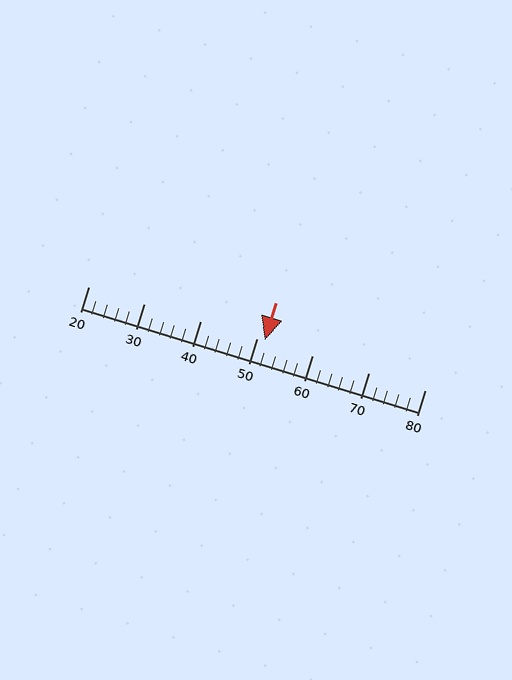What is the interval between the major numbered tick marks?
The major tick marks are spaced 10 units apart.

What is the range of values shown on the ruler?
The ruler shows values from 20 to 80.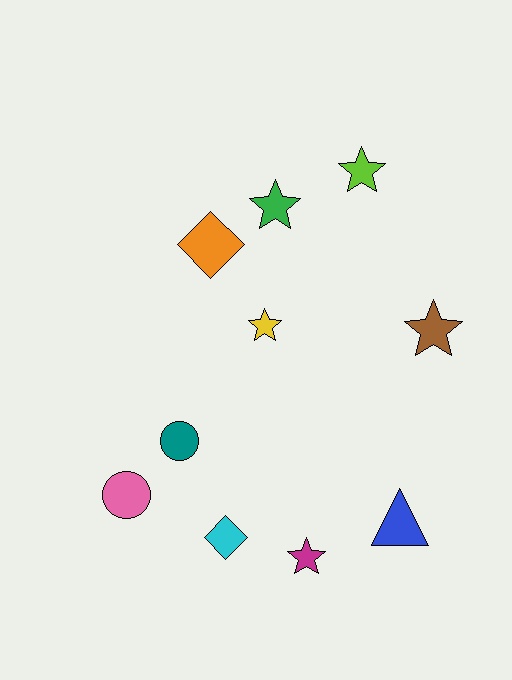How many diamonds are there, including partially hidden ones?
There are 2 diamonds.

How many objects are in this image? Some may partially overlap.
There are 10 objects.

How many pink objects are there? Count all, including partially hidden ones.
There is 1 pink object.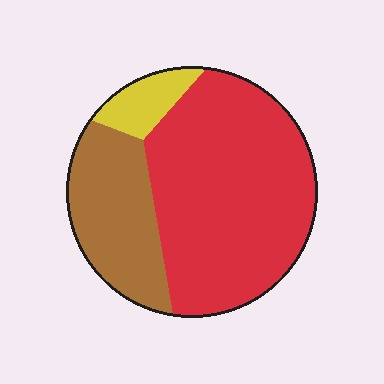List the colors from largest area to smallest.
From largest to smallest: red, brown, yellow.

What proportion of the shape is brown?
Brown covers around 25% of the shape.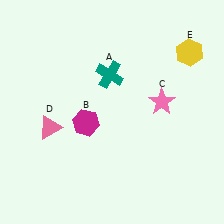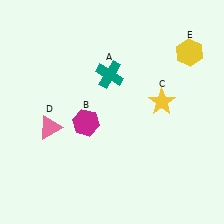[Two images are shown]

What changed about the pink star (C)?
In Image 1, C is pink. In Image 2, it changed to yellow.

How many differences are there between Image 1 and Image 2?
There is 1 difference between the two images.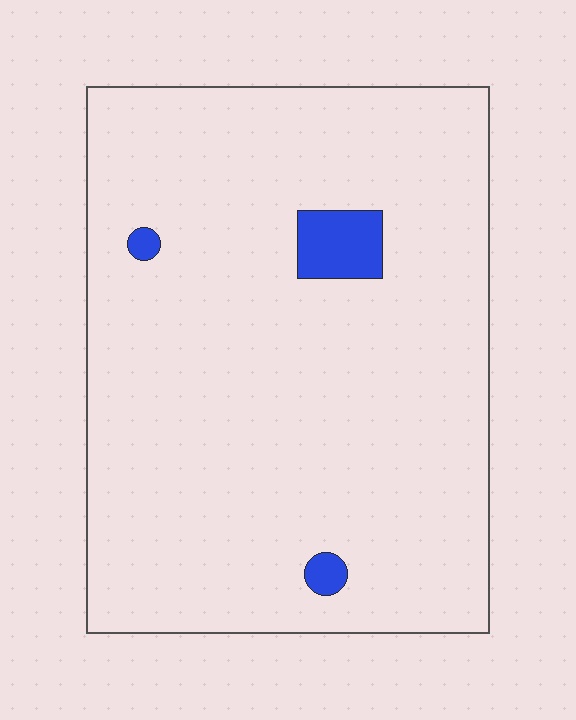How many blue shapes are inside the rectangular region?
3.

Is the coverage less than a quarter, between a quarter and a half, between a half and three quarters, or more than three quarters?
Less than a quarter.